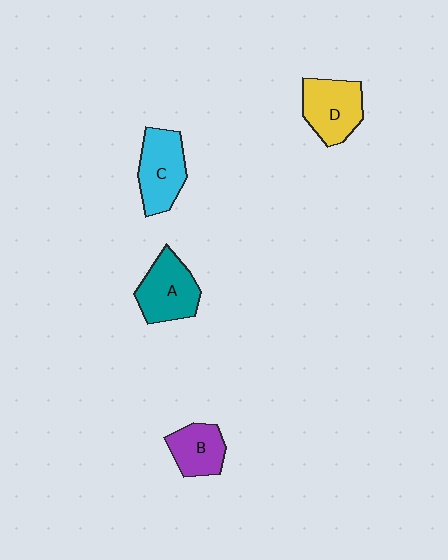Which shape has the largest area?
Shape A (teal).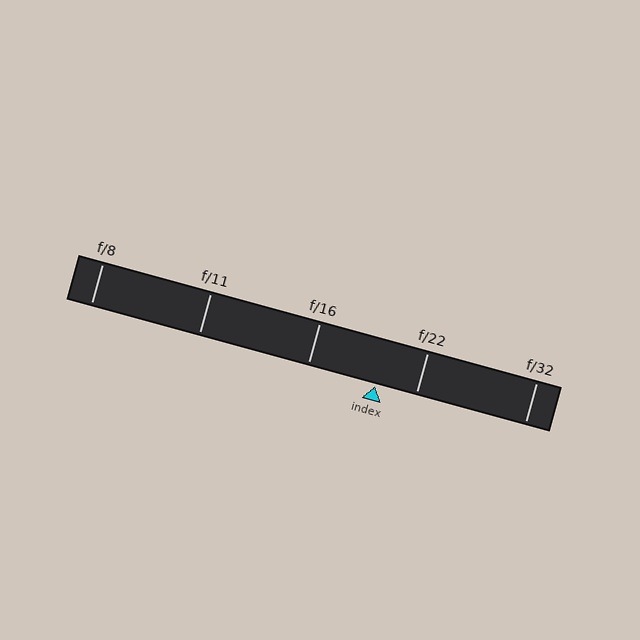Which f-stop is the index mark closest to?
The index mark is closest to f/22.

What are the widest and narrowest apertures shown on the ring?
The widest aperture shown is f/8 and the narrowest is f/32.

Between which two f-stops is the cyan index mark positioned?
The index mark is between f/16 and f/22.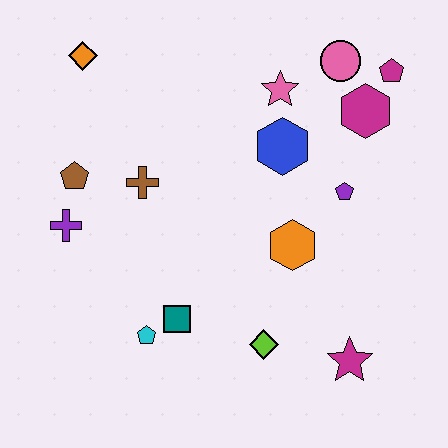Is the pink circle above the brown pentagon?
Yes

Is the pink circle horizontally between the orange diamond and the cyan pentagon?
No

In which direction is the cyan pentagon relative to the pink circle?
The cyan pentagon is below the pink circle.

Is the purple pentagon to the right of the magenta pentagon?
No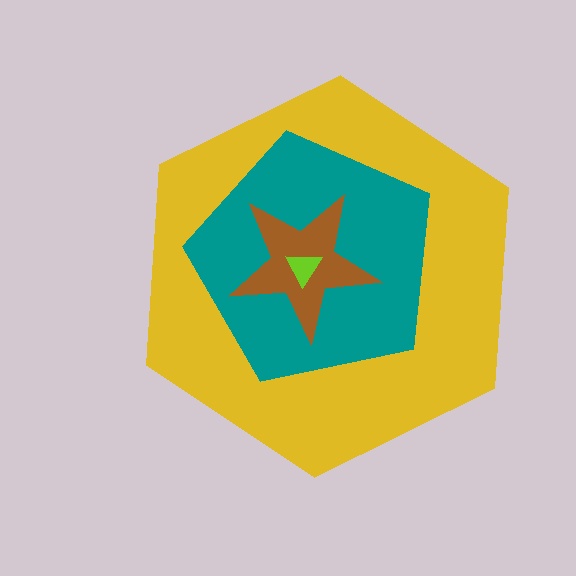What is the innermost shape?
The lime triangle.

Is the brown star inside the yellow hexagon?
Yes.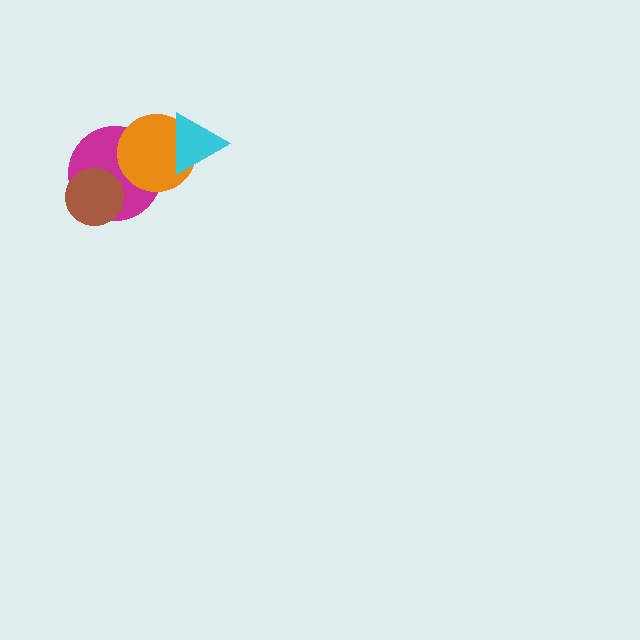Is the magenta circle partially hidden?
Yes, it is partially covered by another shape.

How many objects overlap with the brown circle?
1 object overlaps with the brown circle.